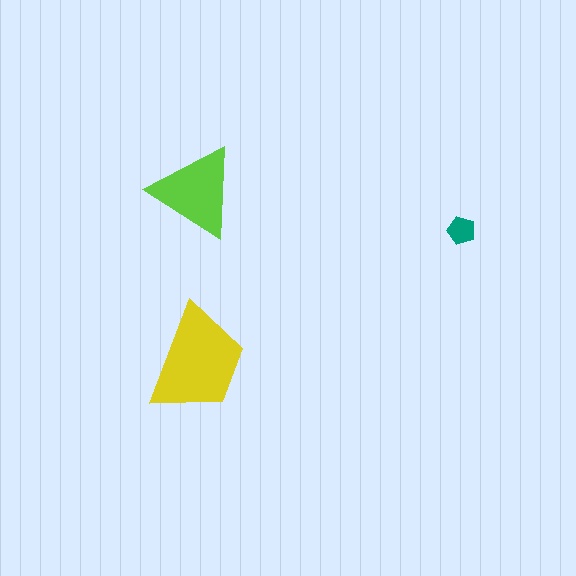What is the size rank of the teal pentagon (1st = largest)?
3rd.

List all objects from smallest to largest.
The teal pentagon, the lime triangle, the yellow trapezoid.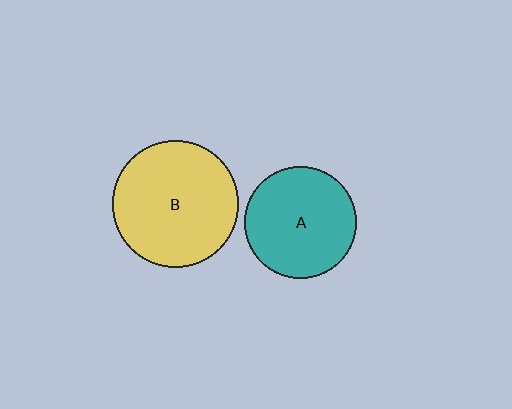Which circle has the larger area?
Circle B (yellow).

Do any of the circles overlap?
No, none of the circles overlap.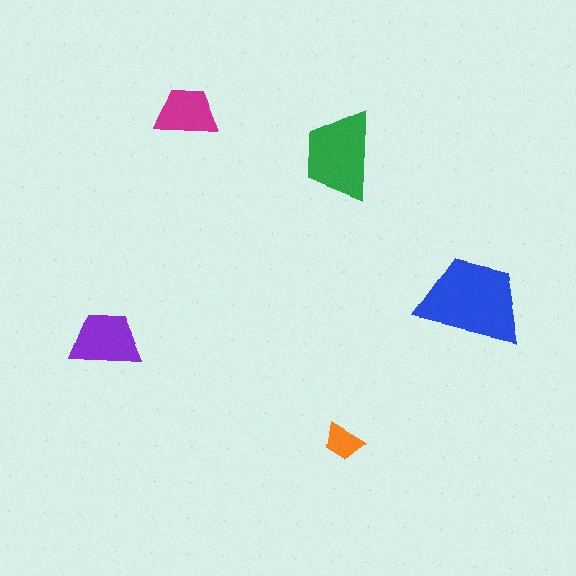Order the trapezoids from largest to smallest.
the blue one, the green one, the purple one, the magenta one, the orange one.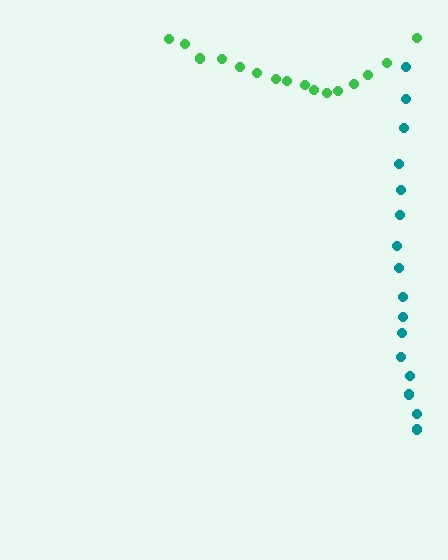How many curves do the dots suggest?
There are 2 distinct paths.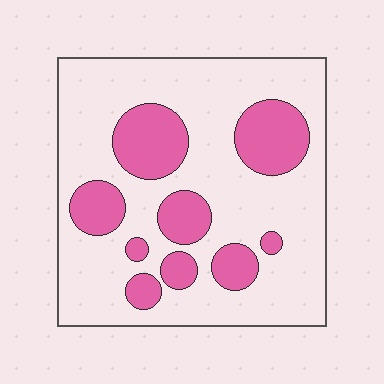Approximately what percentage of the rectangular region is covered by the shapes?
Approximately 25%.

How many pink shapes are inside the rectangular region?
9.